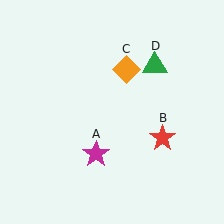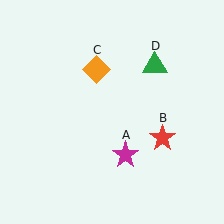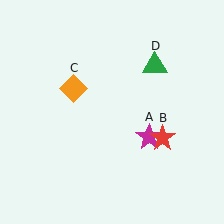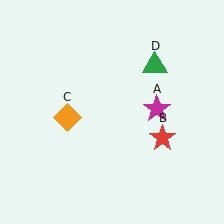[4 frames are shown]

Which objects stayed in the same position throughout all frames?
Red star (object B) and green triangle (object D) remained stationary.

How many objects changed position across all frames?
2 objects changed position: magenta star (object A), orange diamond (object C).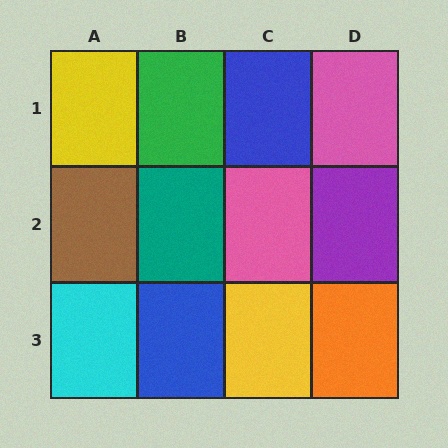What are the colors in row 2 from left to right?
Brown, teal, pink, purple.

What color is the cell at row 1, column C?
Blue.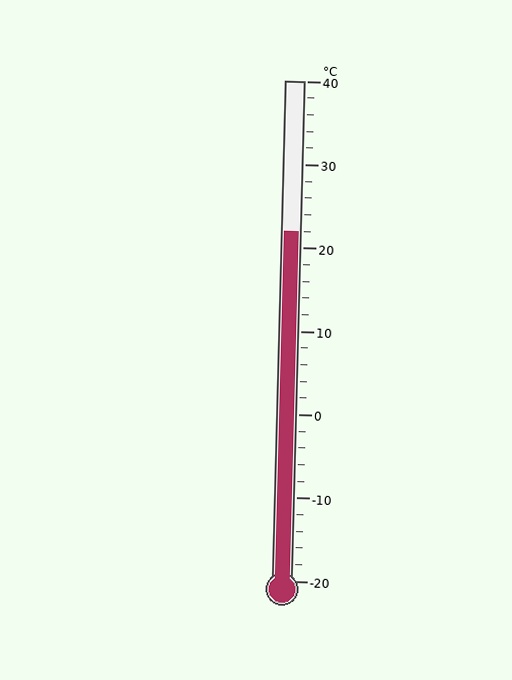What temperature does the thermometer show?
The thermometer shows approximately 22°C.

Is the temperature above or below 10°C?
The temperature is above 10°C.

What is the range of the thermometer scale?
The thermometer scale ranges from -20°C to 40°C.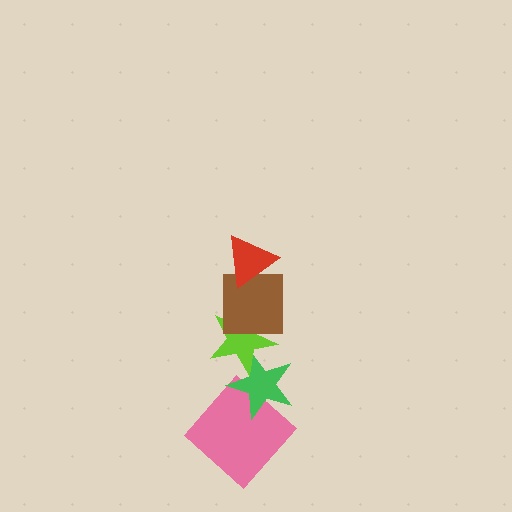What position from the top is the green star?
The green star is 4th from the top.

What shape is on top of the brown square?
The red triangle is on top of the brown square.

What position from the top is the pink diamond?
The pink diamond is 5th from the top.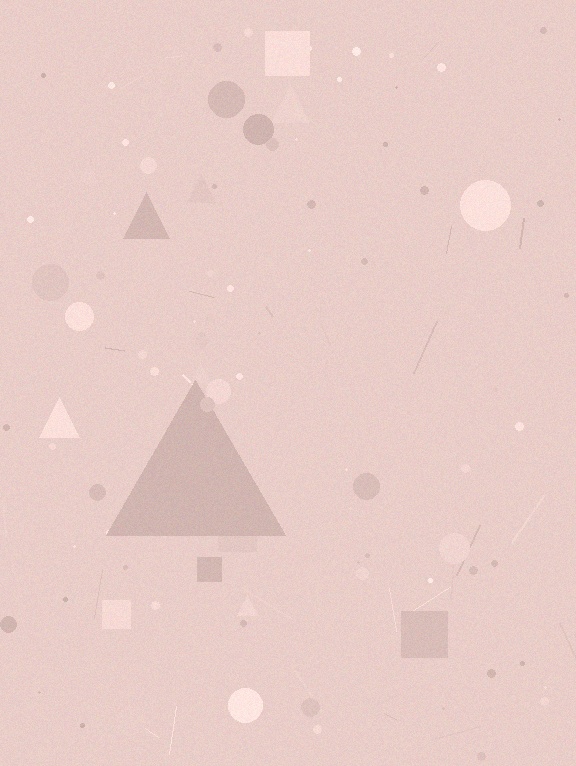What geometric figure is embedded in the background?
A triangle is embedded in the background.